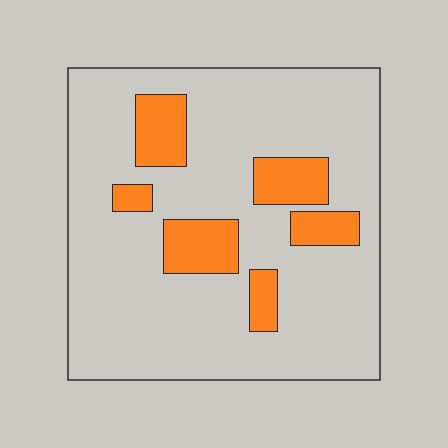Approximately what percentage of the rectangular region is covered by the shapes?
Approximately 15%.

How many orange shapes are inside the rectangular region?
6.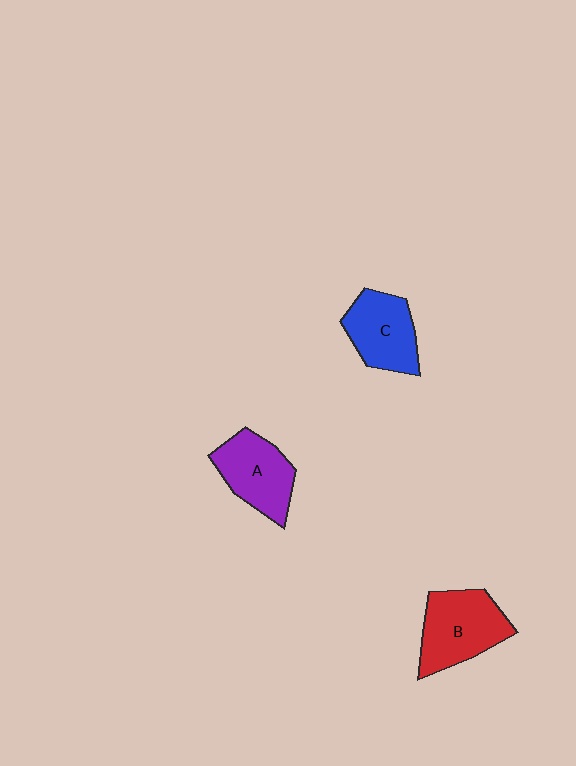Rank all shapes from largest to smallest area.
From largest to smallest: B (red), A (purple), C (blue).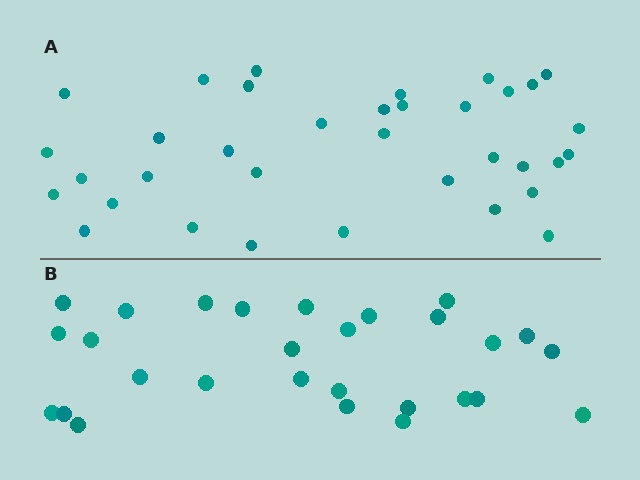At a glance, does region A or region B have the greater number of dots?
Region A (the top region) has more dots.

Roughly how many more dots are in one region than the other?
Region A has roughly 8 or so more dots than region B.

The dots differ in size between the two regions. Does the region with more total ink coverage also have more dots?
No. Region B has more total ink coverage because its dots are larger, but region A actually contains more individual dots. Total area can be misleading — the number of items is what matters here.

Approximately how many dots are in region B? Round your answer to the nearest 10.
About 30 dots. (The exact count is 28, which rounds to 30.)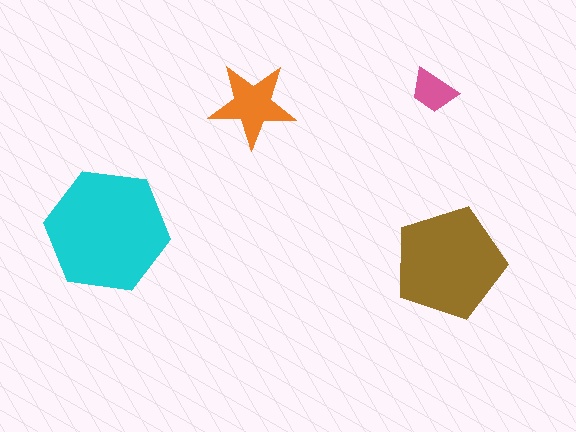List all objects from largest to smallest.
The cyan hexagon, the brown pentagon, the orange star, the pink trapezoid.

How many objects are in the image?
There are 4 objects in the image.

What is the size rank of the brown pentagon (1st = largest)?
2nd.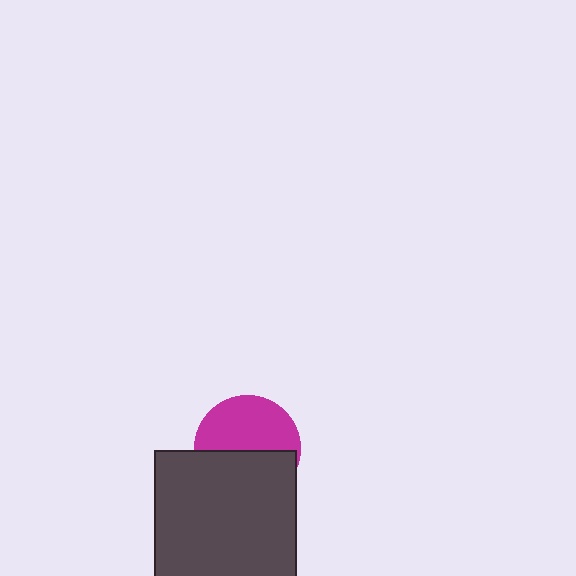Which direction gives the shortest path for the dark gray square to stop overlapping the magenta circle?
Moving down gives the shortest separation.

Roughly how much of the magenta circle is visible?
About half of it is visible (roughly 52%).